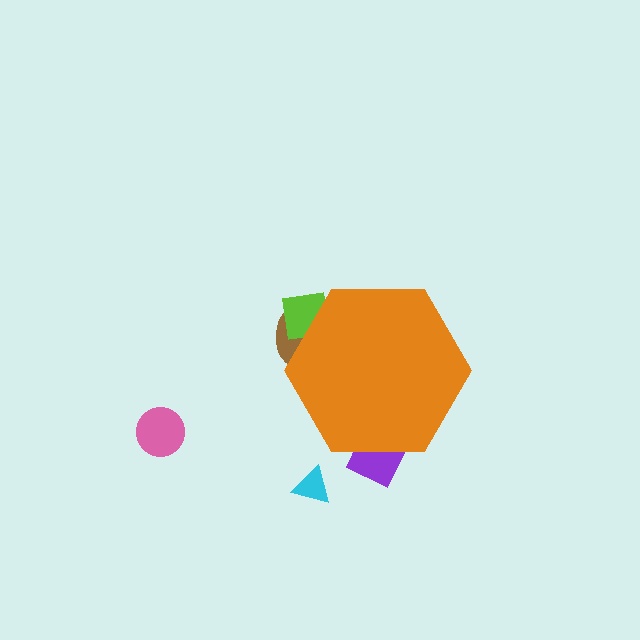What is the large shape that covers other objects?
An orange hexagon.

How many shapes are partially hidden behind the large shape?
3 shapes are partially hidden.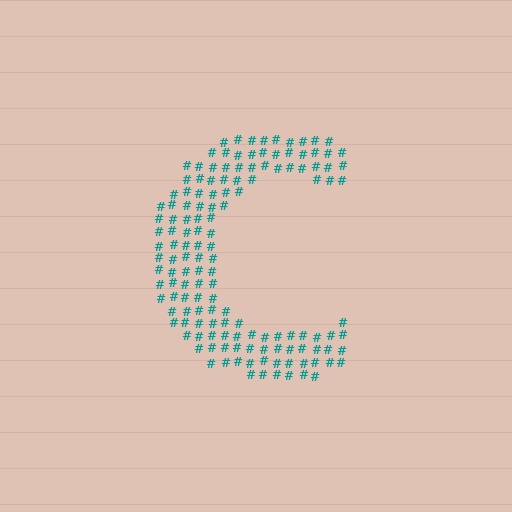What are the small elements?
The small elements are hash symbols.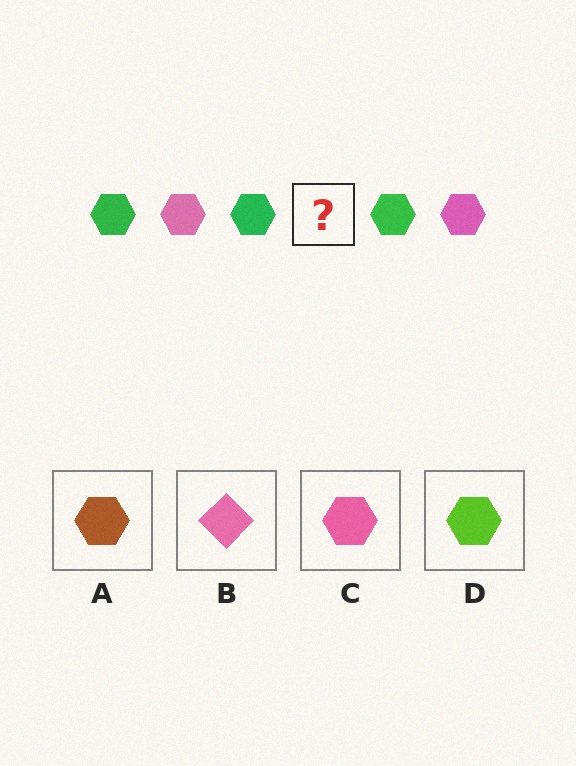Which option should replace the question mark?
Option C.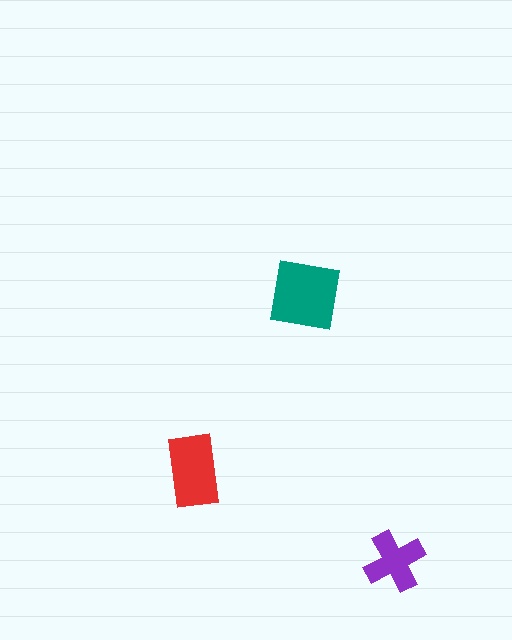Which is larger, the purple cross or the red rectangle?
The red rectangle.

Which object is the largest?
The teal square.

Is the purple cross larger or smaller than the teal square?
Smaller.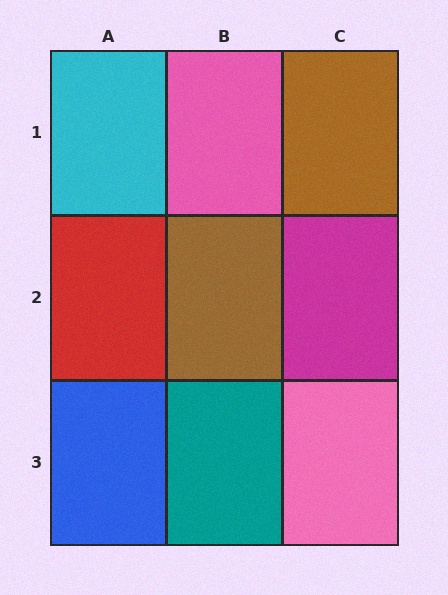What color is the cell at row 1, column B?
Pink.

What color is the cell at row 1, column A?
Cyan.